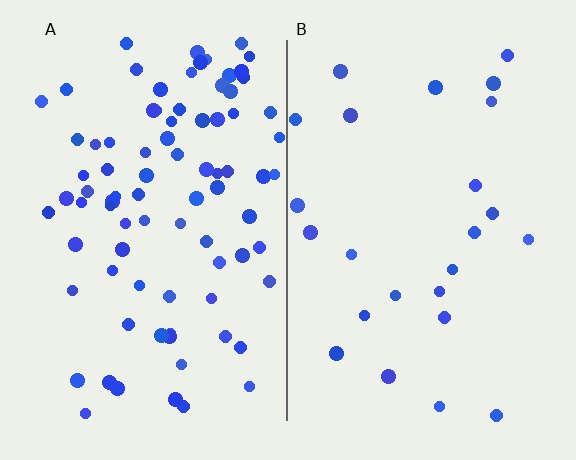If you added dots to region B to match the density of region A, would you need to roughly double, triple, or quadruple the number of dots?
Approximately triple.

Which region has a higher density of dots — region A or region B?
A (the left).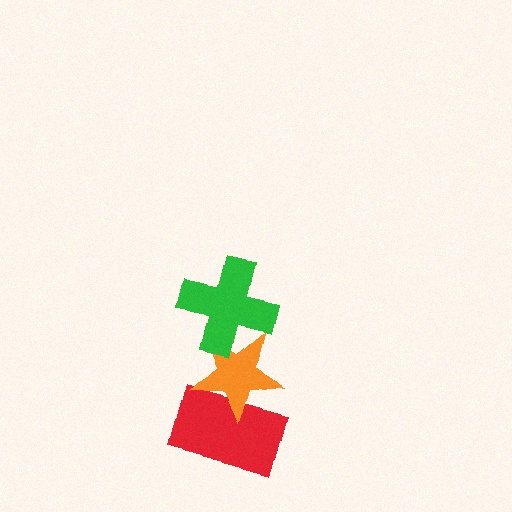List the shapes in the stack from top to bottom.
From top to bottom: the green cross, the orange star, the red rectangle.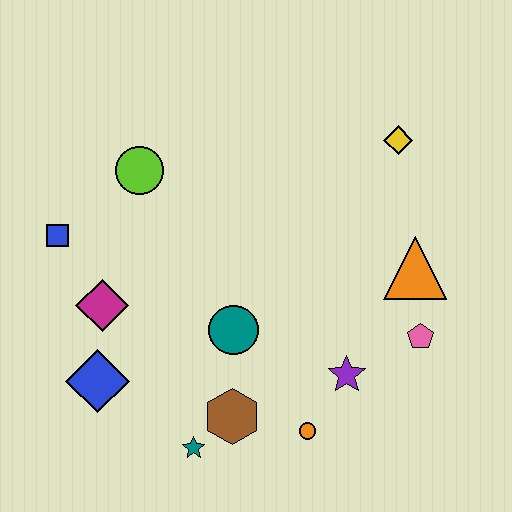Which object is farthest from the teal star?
The yellow diamond is farthest from the teal star.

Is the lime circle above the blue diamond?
Yes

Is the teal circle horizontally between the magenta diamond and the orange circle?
Yes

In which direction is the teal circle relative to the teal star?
The teal circle is above the teal star.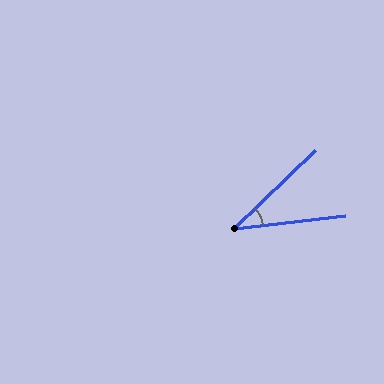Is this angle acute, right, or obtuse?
It is acute.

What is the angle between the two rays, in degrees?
Approximately 37 degrees.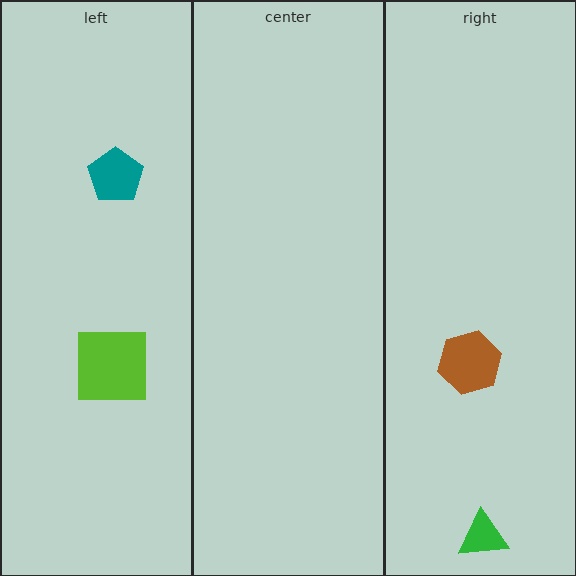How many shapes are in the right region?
2.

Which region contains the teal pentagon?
The left region.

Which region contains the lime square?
The left region.